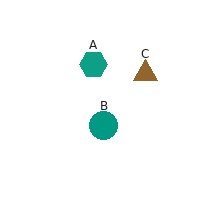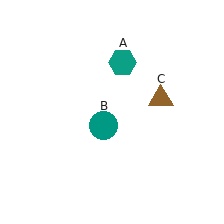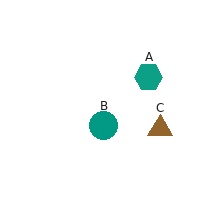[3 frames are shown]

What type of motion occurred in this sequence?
The teal hexagon (object A), brown triangle (object C) rotated clockwise around the center of the scene.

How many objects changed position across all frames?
2 objects changed position: teal hexagon (object A), brown triangle (object C).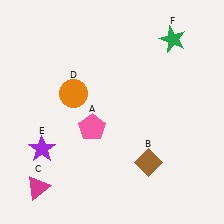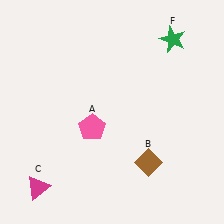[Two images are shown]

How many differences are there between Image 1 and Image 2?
There are 2 differences between the two images.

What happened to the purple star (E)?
The purple star (E) was removed in Image 2. It was in the bottom-left area of Image 1.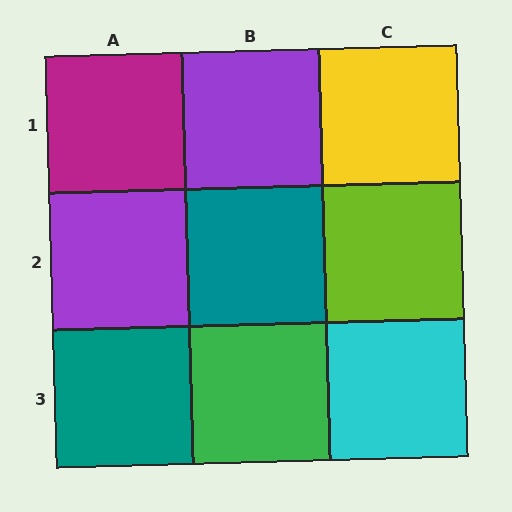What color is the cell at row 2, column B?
Teal.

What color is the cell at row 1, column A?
Magenta.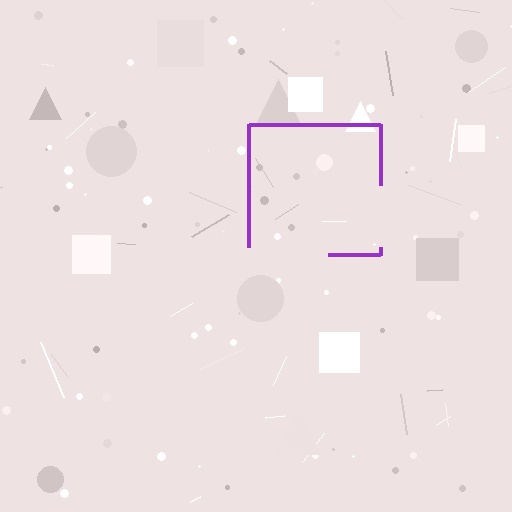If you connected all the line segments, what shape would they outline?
They would outline a square.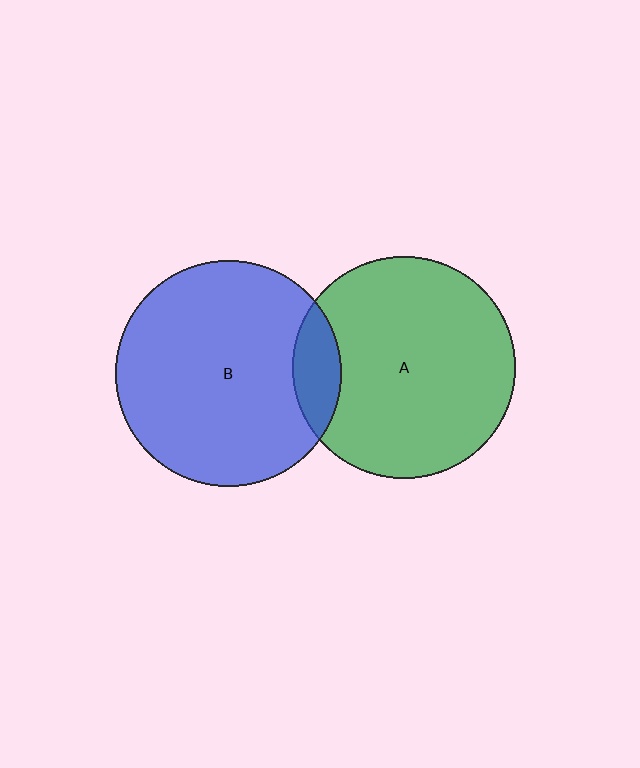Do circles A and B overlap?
Yes.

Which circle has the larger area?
Circle B (blue).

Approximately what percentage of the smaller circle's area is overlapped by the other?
Approximately 10%.